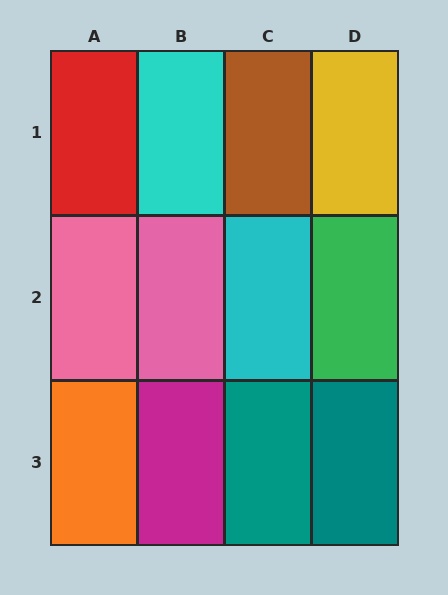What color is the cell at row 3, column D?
Teal.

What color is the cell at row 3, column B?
Magenta.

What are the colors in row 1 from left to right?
Red, cyan, brown, yellow.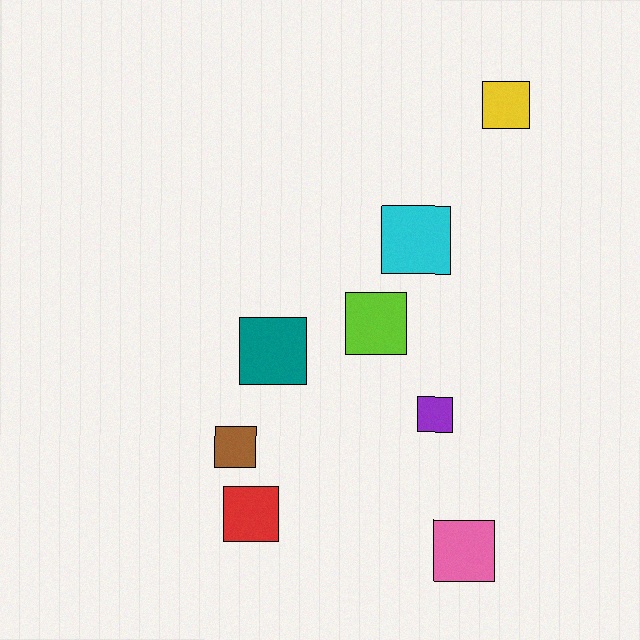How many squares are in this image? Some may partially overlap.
There are 8 squares.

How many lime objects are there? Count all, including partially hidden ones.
There is 1 lime object.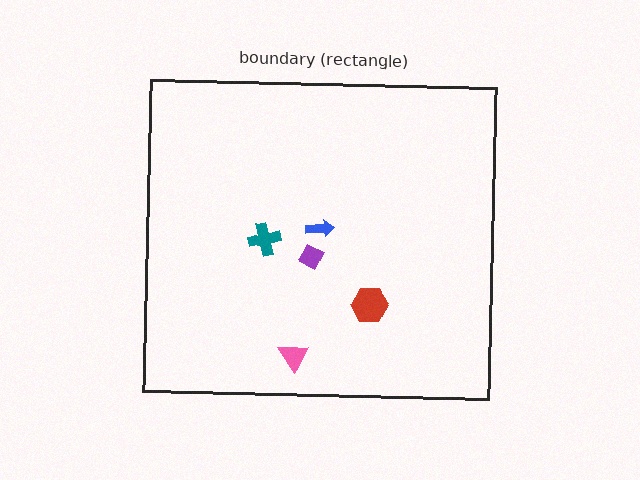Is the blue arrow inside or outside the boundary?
Inside.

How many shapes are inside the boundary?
5 inside, 0 outside.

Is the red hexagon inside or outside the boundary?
Inside.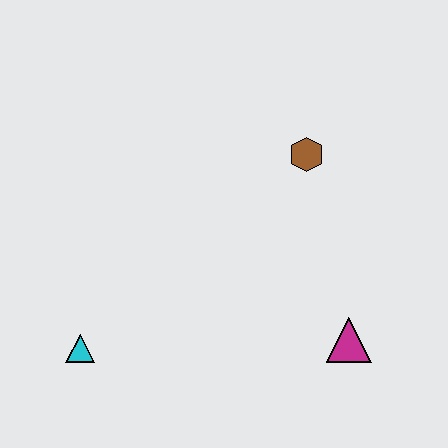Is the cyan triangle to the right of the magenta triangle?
No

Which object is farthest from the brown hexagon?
The cyan triangle is farthest from the brown hexagon.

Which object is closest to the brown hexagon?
The magenta triangle is closest to the brown hexagon.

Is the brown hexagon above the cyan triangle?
Yes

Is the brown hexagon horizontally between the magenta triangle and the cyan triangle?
Yes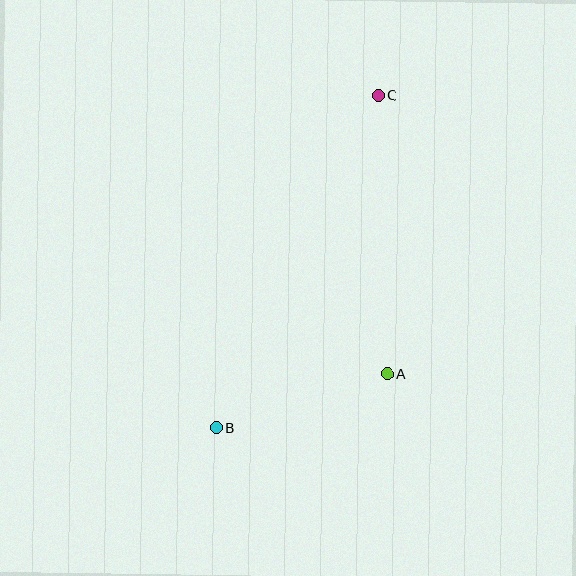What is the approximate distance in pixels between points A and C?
The distance between A and C is approximately 278 pixels.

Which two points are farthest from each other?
Points B and C are farthest from each other.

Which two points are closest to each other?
Points A and B are closest to each other.